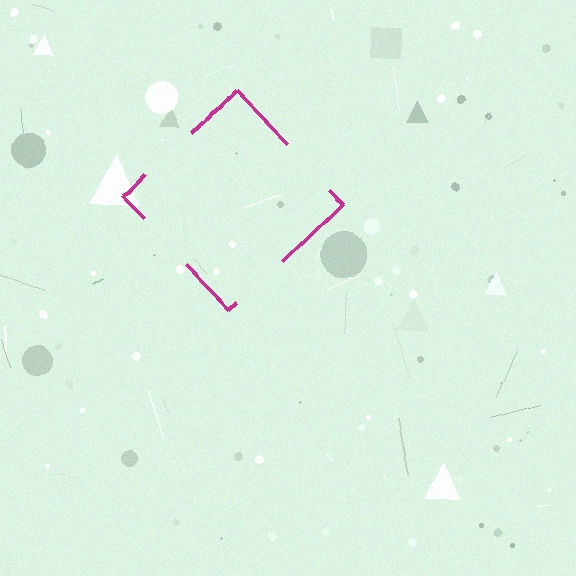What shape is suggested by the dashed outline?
The dashed outline suggests a diamond.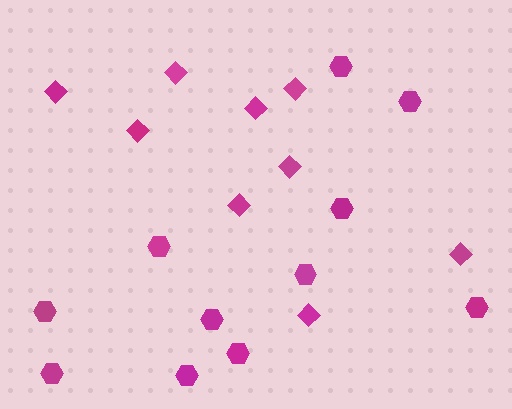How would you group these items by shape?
There are 2 groups: one group of diamonds (9) and one group of hexagons (11).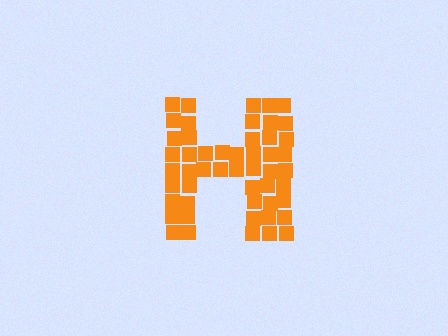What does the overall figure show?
The overall figure shows the letter H.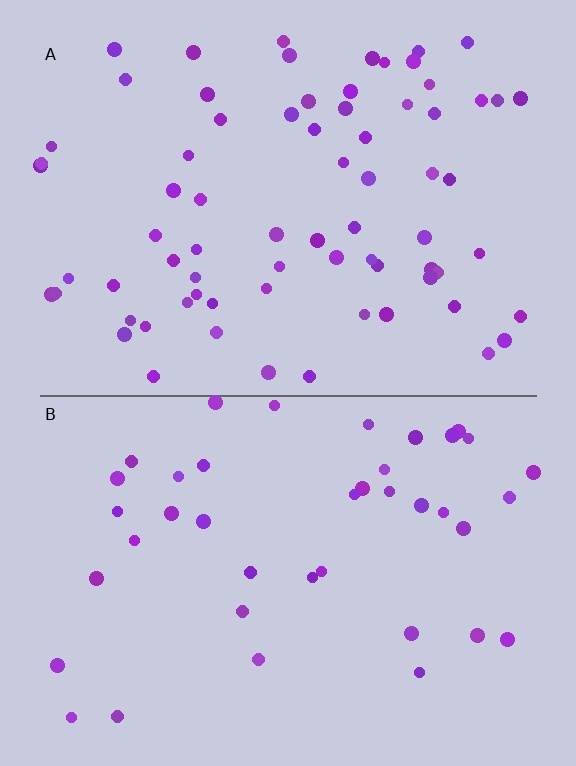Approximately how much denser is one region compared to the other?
Approximately 1.8× — region A over region B.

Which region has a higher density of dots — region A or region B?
A (the top).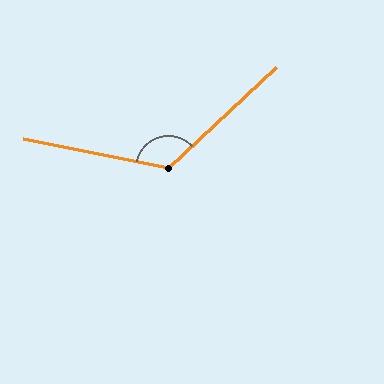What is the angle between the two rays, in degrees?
Approximately 126 degrees.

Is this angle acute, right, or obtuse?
It is obtuse.